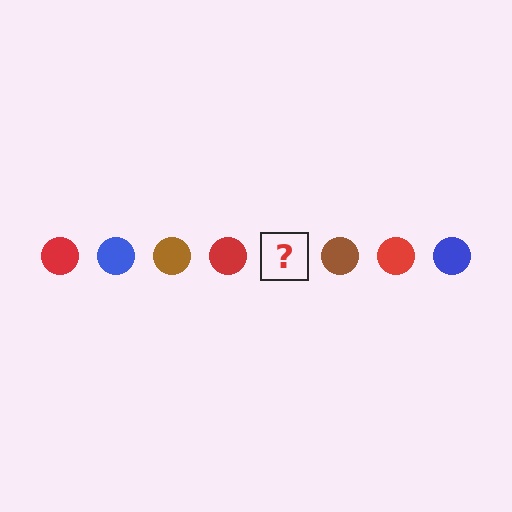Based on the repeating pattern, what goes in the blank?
The blank should be a blue circle.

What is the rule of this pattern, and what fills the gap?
The rule is that the pattern cycles through red, blue, brown circles. The gap should be filled with a blue circle.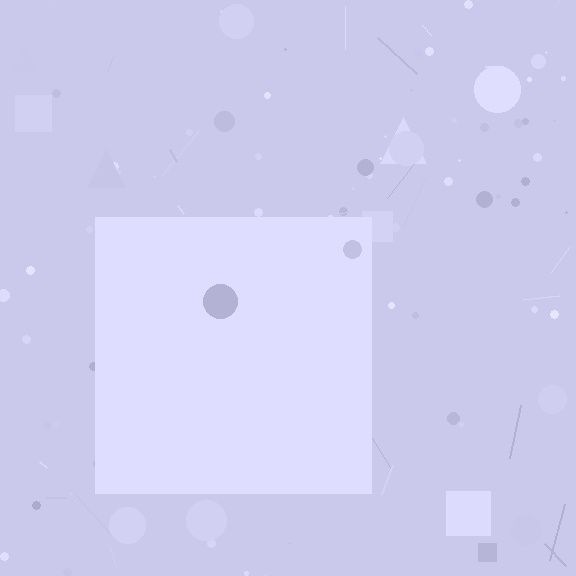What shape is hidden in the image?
A square is hidden in the image.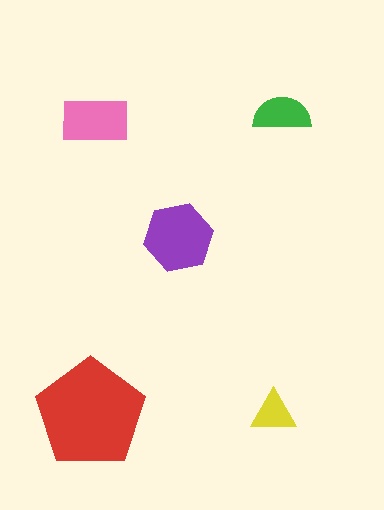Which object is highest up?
The green semicircle is topmost.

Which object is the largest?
The red pentagon.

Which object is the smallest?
The yellow triangle.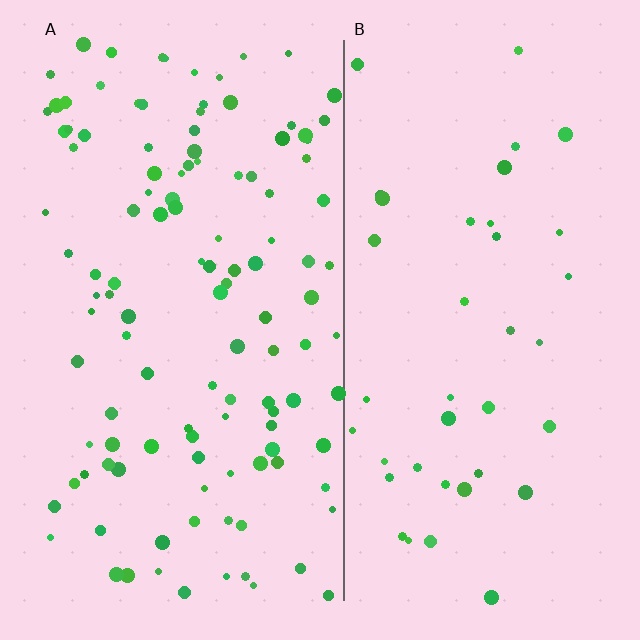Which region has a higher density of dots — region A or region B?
A (the left).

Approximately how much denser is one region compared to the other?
Approximately 3.0× — region A over region B.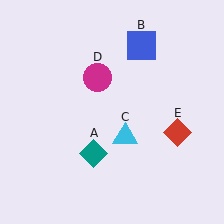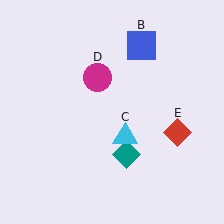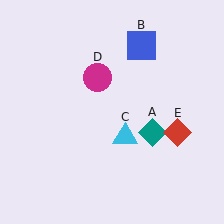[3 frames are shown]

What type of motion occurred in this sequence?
The teal diamond (object A) rotated counterclockwise around the center of the scene.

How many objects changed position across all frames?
1 object changed position: teal diamond (object A).